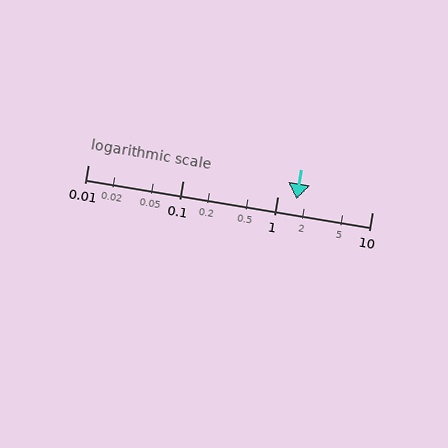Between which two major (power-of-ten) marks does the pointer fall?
The pointer is between 1 and 10.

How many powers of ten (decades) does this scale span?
The scale spans 3 decades, from 0.01 to 10.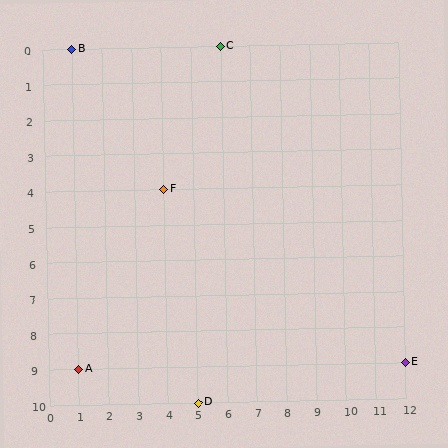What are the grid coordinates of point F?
Point F is at grid coordinates (4, 4).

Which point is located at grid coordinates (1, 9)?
Point A is at (1, 9).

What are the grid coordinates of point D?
Point D is at grid coordinates (5, 10).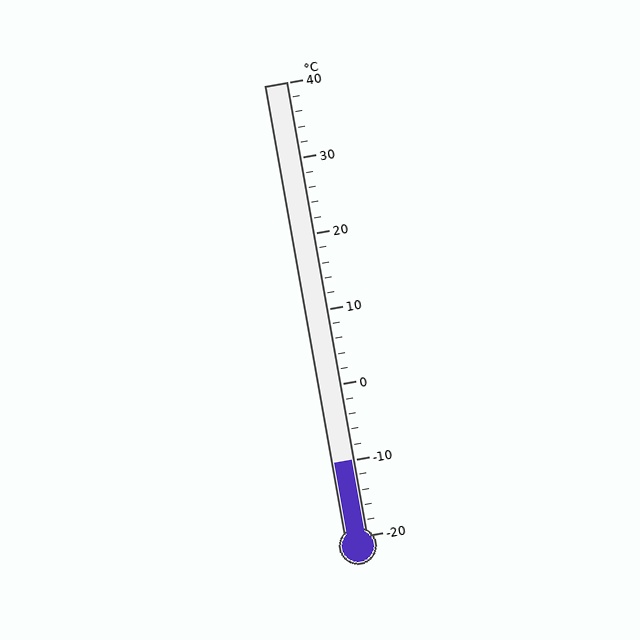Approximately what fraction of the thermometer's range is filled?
The thermometer is filled to approximately 15% of its range.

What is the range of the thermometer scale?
The thermometer scale ranges from -20°C to 40°C.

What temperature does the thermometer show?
The thermometer shows approximately -10°C.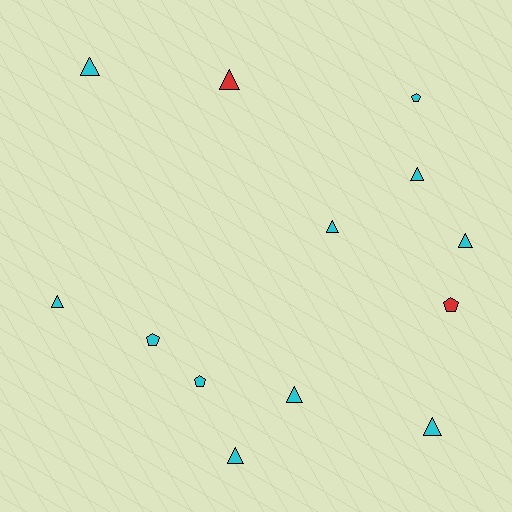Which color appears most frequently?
Cyan, with 11 objects.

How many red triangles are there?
There is 1 red triangle.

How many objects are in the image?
There are 13 objects.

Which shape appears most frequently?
Triangle, with 9 objects.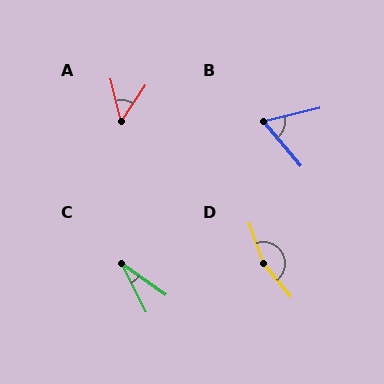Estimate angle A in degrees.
Approximately 47 degrees.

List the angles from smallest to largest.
C (27°), A (47°), B (63°), D (160°).